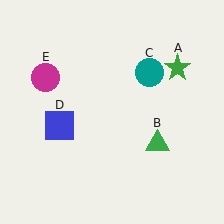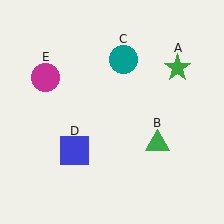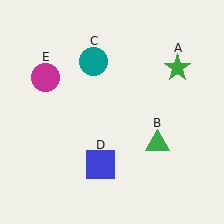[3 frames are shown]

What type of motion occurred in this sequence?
The teal circle (object C), blue square (object D) rotated counterclockwise around the center of the scene.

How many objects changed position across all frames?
2 objects changed position: teal circle (object C), blue square (object D).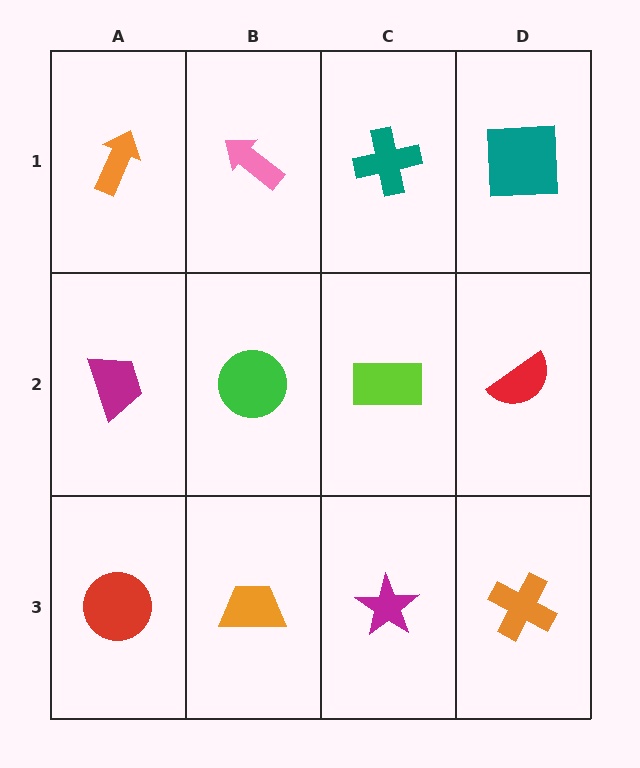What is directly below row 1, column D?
A red semicircle.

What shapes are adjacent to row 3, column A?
A magenta trapezoid (row 2, column A), an orange trapezoid (row 3, column B).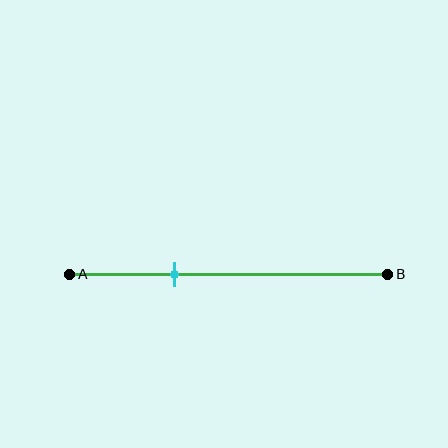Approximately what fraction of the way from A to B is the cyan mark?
The cyan mark is approximately 35% of the way from A to B.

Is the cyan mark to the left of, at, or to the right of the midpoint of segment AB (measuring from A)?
The cyan mark is to the left of the midpoint of segment AB.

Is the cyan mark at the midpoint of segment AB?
No, the mark is at about 35% from A, not at the 50% midpoint.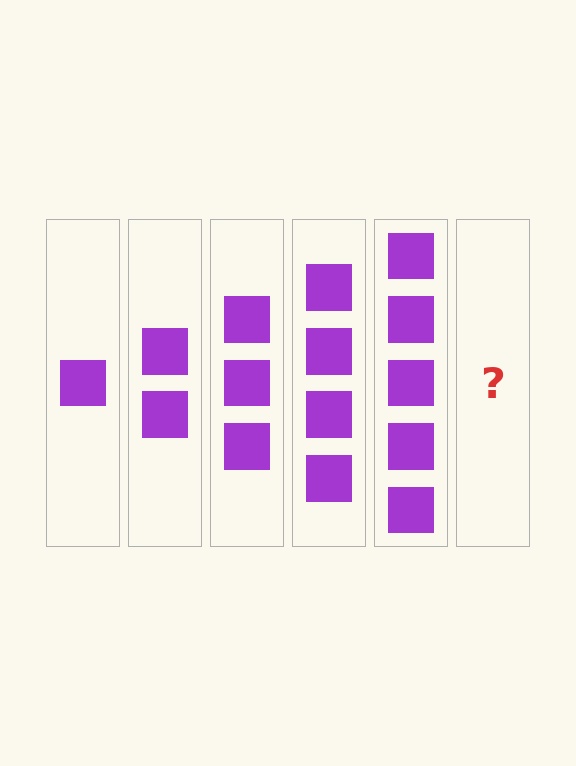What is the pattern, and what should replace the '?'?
The pattern is that each step adds one more square. The '?' should be 6 squares.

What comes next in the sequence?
The next element should be 6 squares.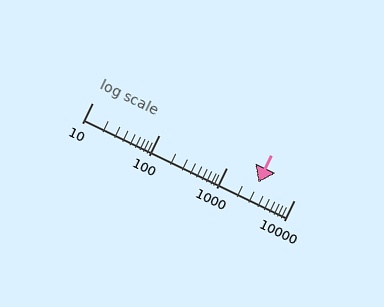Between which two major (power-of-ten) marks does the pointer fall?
The pointer is between 1000 and 10000.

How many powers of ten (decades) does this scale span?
The scale spans 3 decades, from 10 to 10000.